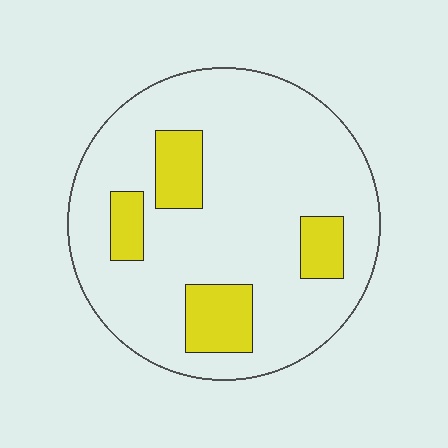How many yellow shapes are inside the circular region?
4.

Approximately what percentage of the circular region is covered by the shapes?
Approximately 20%.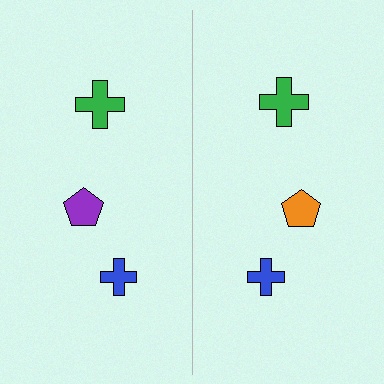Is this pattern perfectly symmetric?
No, the pattern is not perfectly symmetric. The orange pentagon on the right side breaks the symmetry — its mirror counterpart is purple.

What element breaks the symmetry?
The orange pentagon on the right side breaks the symmetry — its mirror counterpart is purple.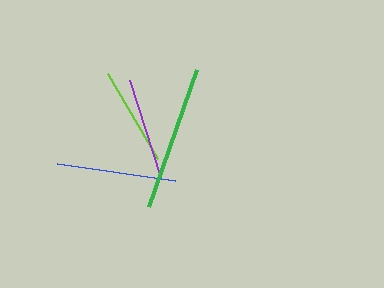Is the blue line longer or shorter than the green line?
The green line is longer than the blue line.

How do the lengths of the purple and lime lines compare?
The purple and lime lines are approximately the same length.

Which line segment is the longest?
The green line is the longest at approximately 146 pixels.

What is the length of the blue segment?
The blue segment is approximately 119 pixels long.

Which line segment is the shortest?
The lime line is the shortest at approximately 99 pixels.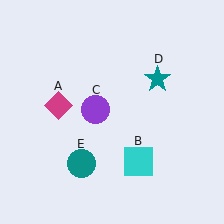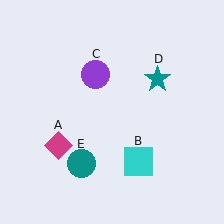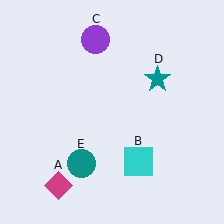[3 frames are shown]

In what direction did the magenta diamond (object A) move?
The magenta diamond (object A) moved down.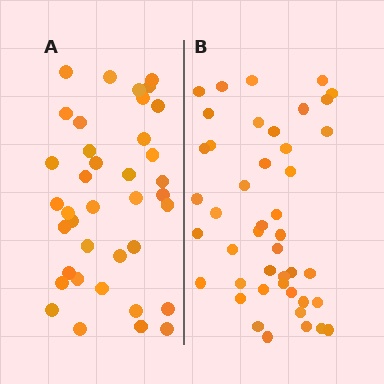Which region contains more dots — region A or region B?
Region B (the right region) has more dots.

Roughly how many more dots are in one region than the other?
Region B has about 6 more dots than region A.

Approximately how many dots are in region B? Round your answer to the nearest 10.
About 40 dots. (The exact count is 44, which rounds to 40.)